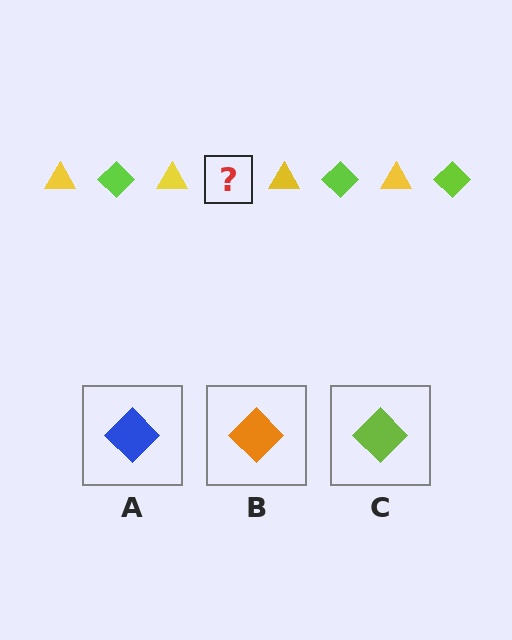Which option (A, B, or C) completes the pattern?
C.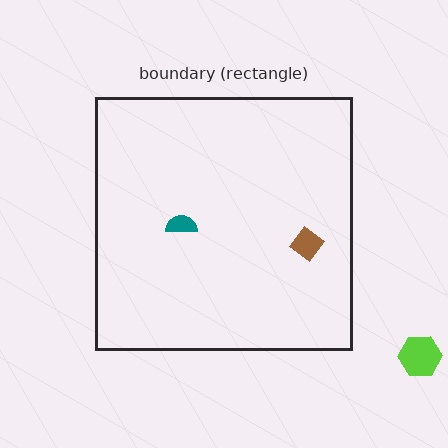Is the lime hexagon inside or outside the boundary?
Outside.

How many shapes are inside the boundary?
2 inside, 1 outside.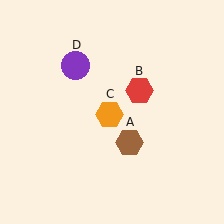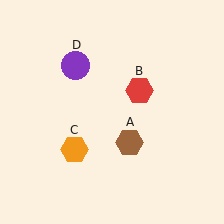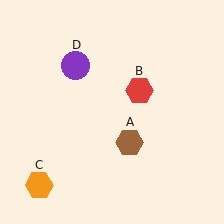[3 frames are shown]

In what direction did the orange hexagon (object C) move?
The orange hexagon (object C) moved down and to the left.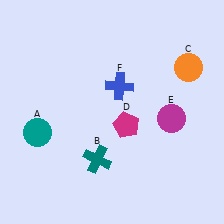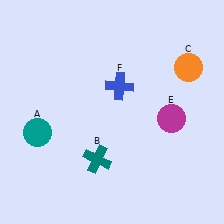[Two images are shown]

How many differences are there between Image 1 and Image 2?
There is 1 difference between the two images.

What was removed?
The magenta pentagon (D) was removed in Image 2.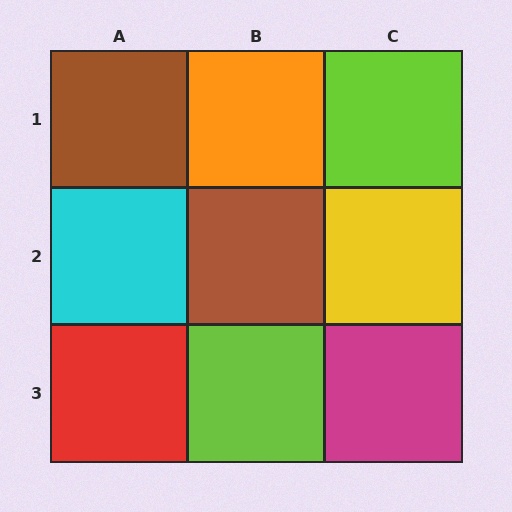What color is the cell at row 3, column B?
Lime.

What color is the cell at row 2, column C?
Yellow.